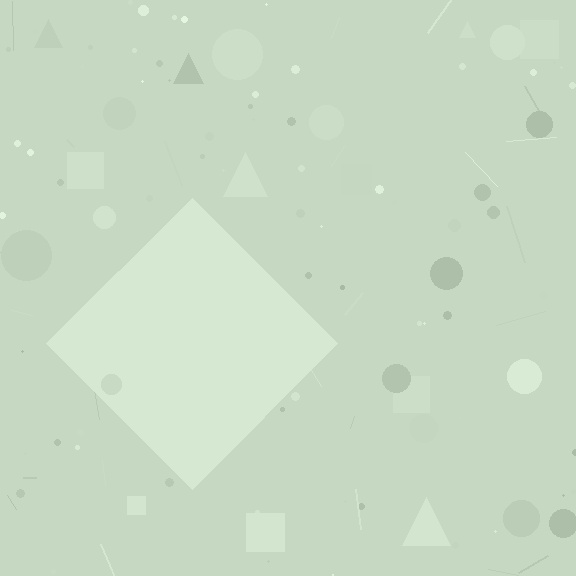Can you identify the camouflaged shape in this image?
The camouflaged shape is a diamond.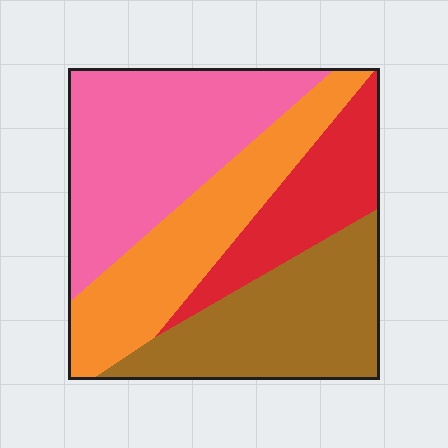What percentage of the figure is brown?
Brown covers 26% of the figure.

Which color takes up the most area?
Pink, at roughly 30%.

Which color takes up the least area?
Red, at roughly 15%.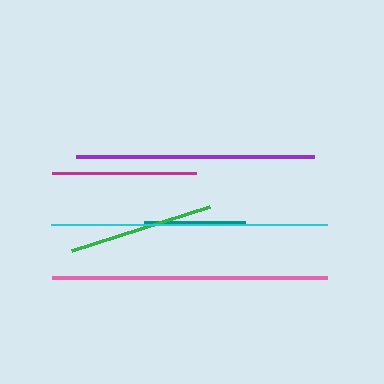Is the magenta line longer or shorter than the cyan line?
The cyan line is longer than the magenta line.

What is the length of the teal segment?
The teal segment is approximately 101 pixels long.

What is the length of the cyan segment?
The cyan segment is approximately 276 pixels long.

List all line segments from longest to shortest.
From longest to shortest: cyan, pink, purple, green, magenta, teal.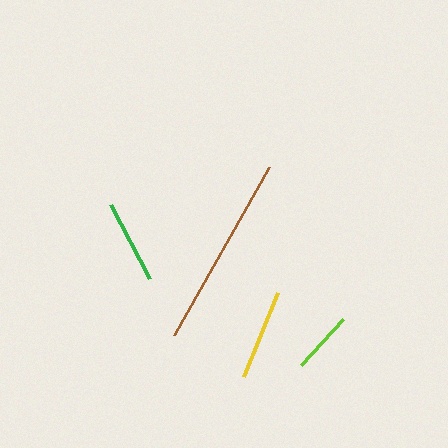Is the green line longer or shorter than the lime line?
The green line is longer than the lime line.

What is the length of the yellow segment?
The yellow segment is approximately 90 pixels long.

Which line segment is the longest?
The brown line is the longest at approximately 193 pixels.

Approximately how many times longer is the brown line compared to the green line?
The brown line is approximately 2.3 times the length of the green line.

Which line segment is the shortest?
The lime line is the shortest at approximately 62 pixels.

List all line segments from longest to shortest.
From longest to shortest: brown, yellow, green, lime.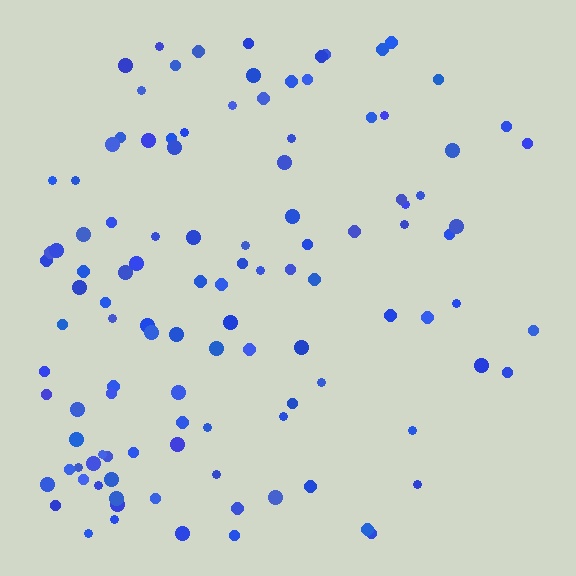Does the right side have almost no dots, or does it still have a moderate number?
Still a moderate number, just noticeably fewer than the left.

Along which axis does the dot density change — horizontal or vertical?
Horizontal.